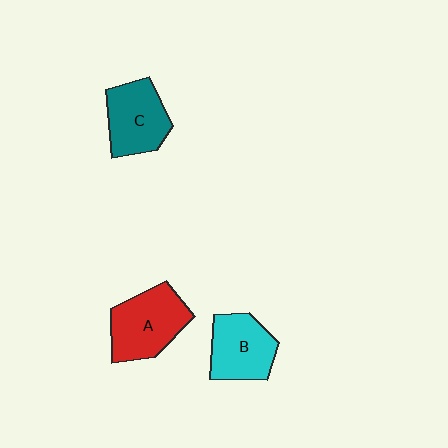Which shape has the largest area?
Shape A (red).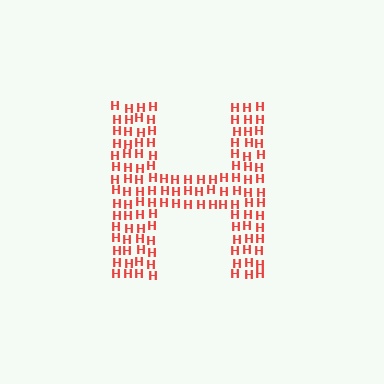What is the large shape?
The large shape is the letter H.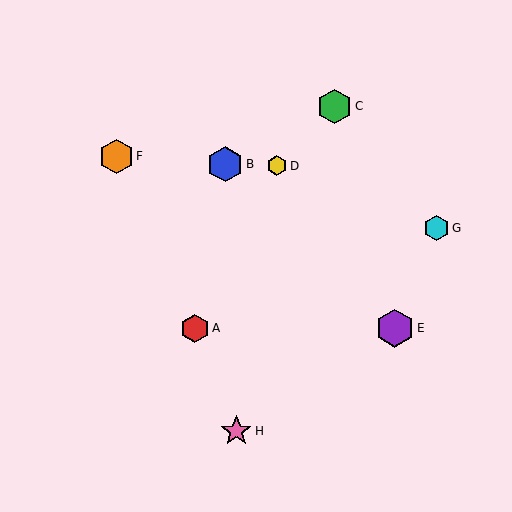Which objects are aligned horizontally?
Objects A, E are aligned horizontally.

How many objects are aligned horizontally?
2 objects (A, E) are aligned horizontally.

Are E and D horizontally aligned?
No, E is at y≈328 and D is at y≈166.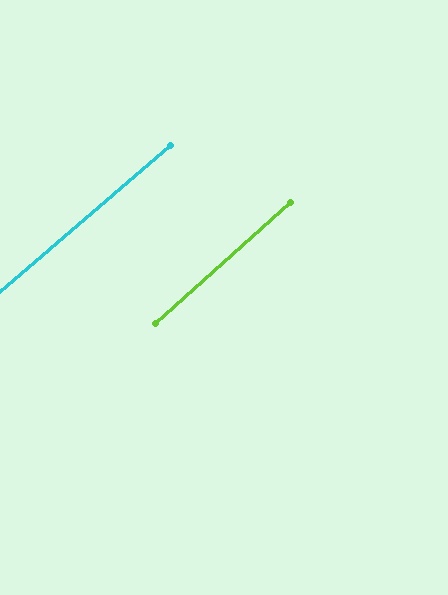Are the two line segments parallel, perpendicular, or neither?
Parallel — their directions differ by only 1.3°.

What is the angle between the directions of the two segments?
Approximately 1 degree.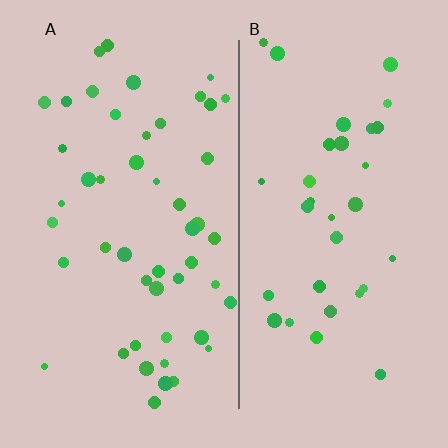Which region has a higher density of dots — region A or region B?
A (the left).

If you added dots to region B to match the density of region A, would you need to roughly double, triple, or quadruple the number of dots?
Approximately double.